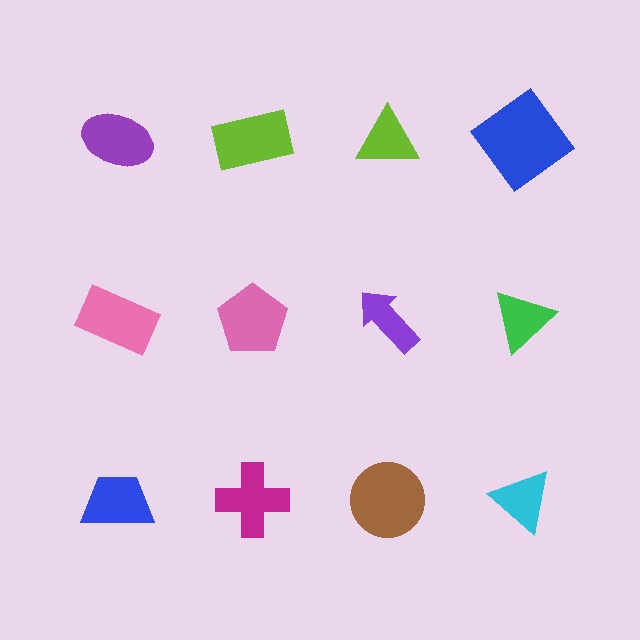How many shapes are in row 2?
4 shapes.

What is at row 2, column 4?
A green triangle.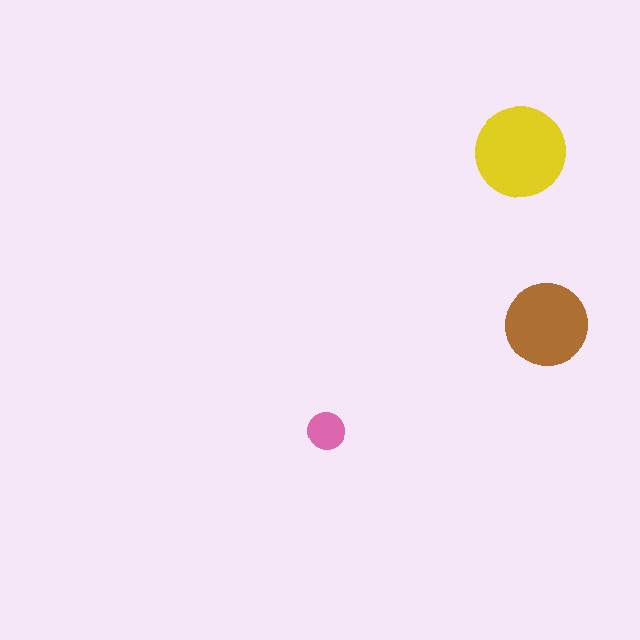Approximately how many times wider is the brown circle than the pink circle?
About 2.5 times wider.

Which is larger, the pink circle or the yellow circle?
The yellow one.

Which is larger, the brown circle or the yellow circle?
The yellow one.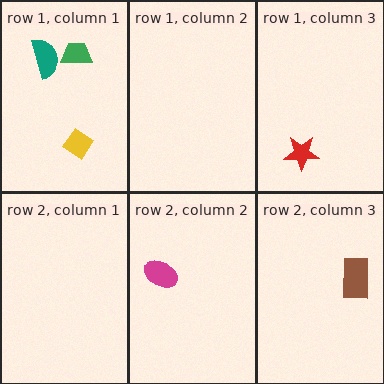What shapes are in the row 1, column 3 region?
The red star.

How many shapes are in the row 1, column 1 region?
3.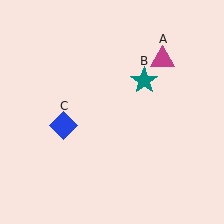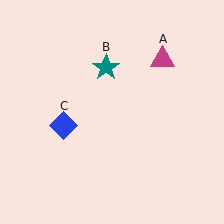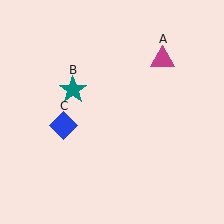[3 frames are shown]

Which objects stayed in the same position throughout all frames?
Magenta triangle (object A) and blue diamond (object C) remained stationary.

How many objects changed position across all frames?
1 object changed position: teal star (object B).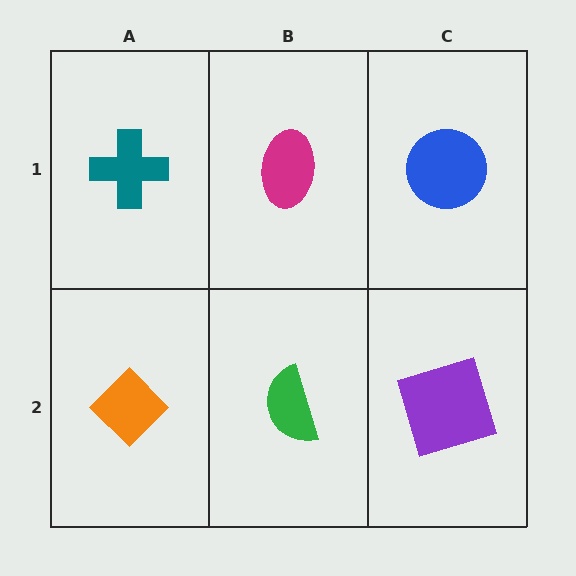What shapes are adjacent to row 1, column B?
A green semicircle (row 2, column B), a teal cross (row 1, column A), a blue circle (row 1, column C).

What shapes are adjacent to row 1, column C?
A purple square (row 2, column C), a magenta ellipse (row 1, column B).